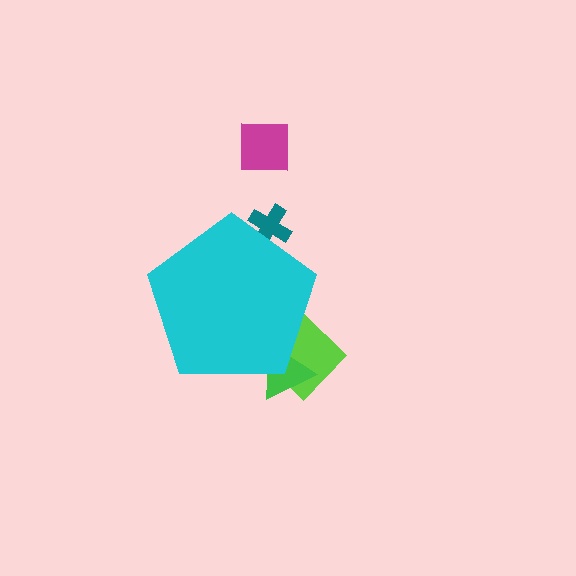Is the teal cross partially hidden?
Yes, the teal cross is partially hidden behind the cyan pentagon.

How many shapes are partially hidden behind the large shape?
3 shapes are partially hidden.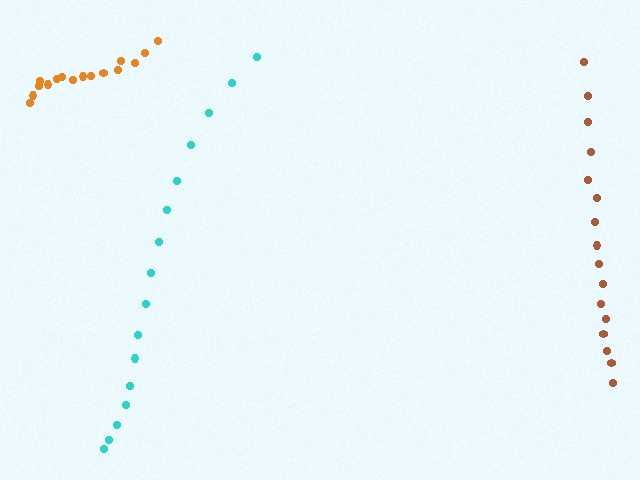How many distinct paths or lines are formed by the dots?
There are 3 distinct paths.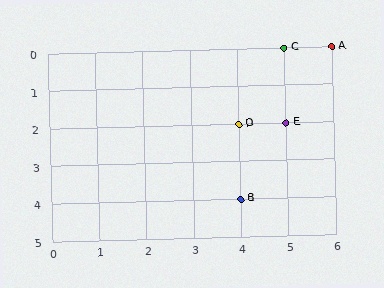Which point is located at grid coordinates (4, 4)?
Point B is at (4, 4).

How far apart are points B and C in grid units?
Points B and C are 1 column and 4 rows apart (about 4.1 grid units diagonally).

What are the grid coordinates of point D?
Point D is at grid coordinates (4, 2).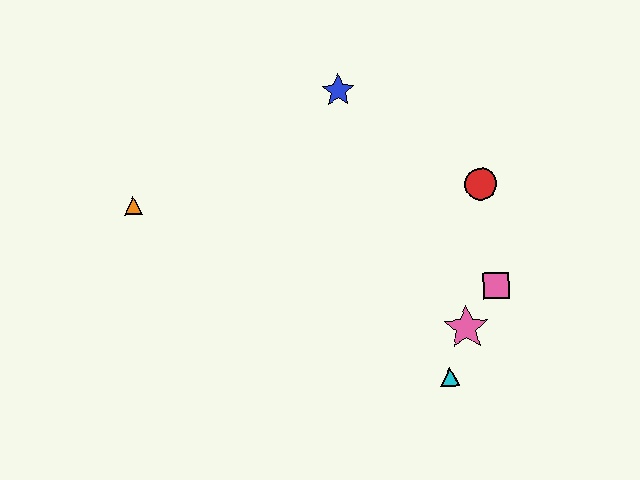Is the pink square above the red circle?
No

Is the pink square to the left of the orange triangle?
No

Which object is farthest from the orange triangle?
The pink square is farthest from the orange triangle.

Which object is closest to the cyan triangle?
The pink star is closest to the cyan triangle.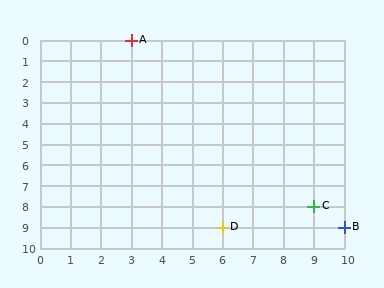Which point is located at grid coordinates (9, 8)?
Point C is at (9, 8).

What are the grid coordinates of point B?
Point B is at grid coordinates (10, 9).